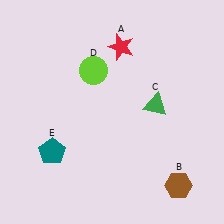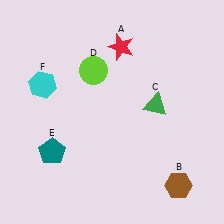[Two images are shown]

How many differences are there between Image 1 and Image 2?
There is 1 difference between the two images.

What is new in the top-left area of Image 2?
A cyan hexagon (F) was added in the top-left area of Image 2.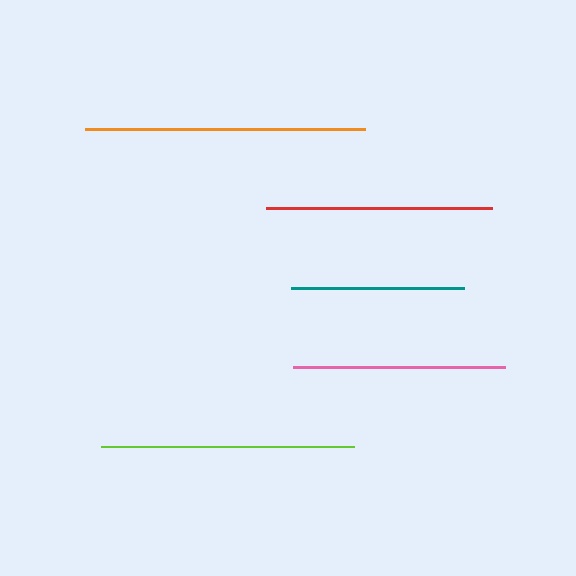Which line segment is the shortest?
The teal line is the shortest at approximately 173 pixels.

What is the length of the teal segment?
The teal segment is approximately 173 pixels long.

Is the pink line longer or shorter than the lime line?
The lime line is longer than the pink line.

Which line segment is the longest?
The orange line is the longest at approximately 280 pixels.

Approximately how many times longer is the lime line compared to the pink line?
The lime line is approximately 1.2 times the length of the pink line.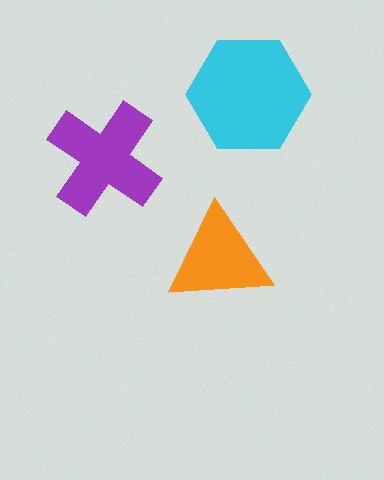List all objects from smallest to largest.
The orange triangle, the purple cross, the cyan hexagon.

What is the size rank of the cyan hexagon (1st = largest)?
1st.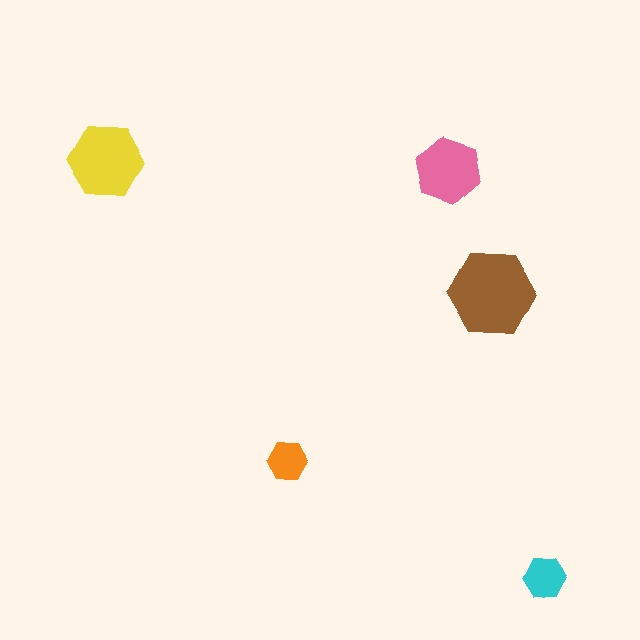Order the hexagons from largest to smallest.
the brown one, the yellow one, the pink one, the cyan one, the orange one.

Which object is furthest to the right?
The cyan hexagon is rightmost.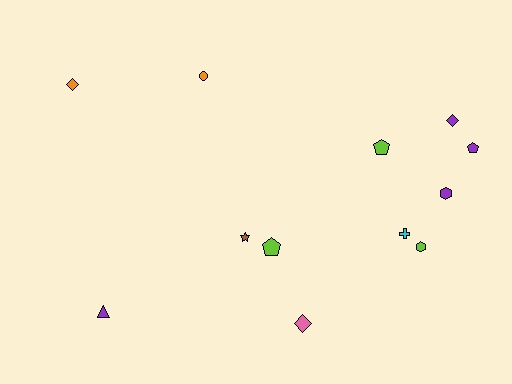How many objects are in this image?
There are 12 objects.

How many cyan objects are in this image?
There is 1 cyan object.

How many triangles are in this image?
There is 1 triangle.